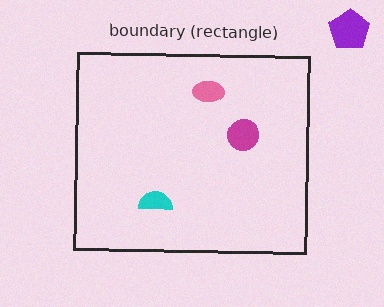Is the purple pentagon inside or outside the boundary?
Outside.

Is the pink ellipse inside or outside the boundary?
Inside.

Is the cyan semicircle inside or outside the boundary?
Inside.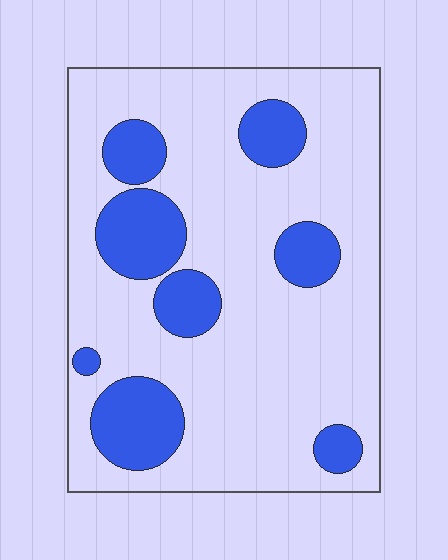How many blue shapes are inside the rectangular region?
8.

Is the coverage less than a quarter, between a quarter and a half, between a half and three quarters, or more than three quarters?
Less than a quarter.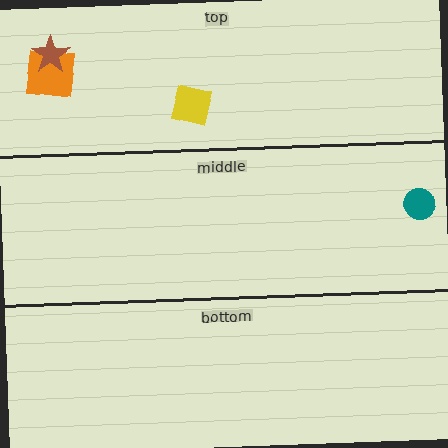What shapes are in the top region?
The orange square, the brown star, the yellow square.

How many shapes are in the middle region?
1.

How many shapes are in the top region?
3.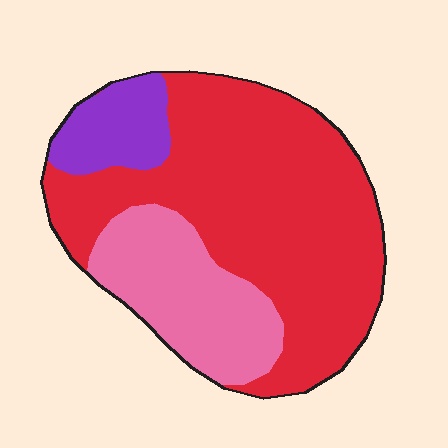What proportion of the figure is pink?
Pink takes up between a sixth and a third of the figure.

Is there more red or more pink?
Red.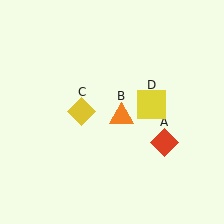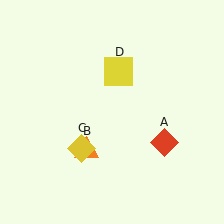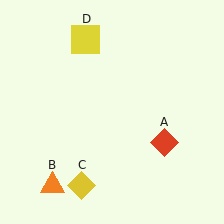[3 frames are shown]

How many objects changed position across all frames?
3 objects changed position: orange triangle (object B), yellow diamond (object C), yellow square (object D).